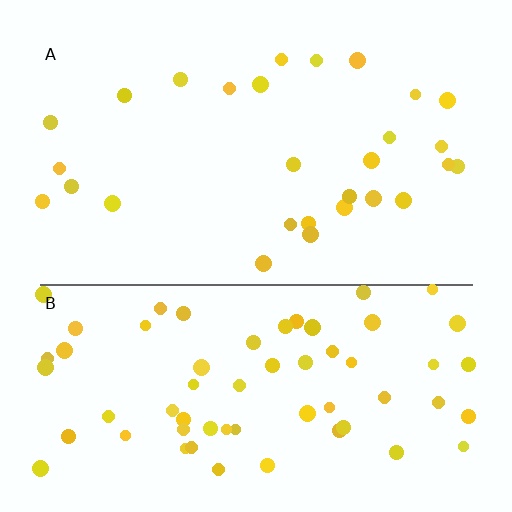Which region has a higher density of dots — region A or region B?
B (the bottom).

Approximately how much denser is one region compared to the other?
Approximately 2.2× — region B over region A.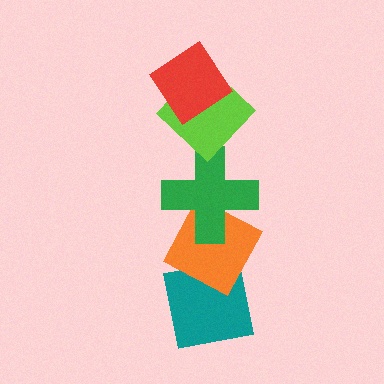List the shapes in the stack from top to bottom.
From top to bottom: the red diamond, the lime diamond, the green cross, the orange diamond, the teal square.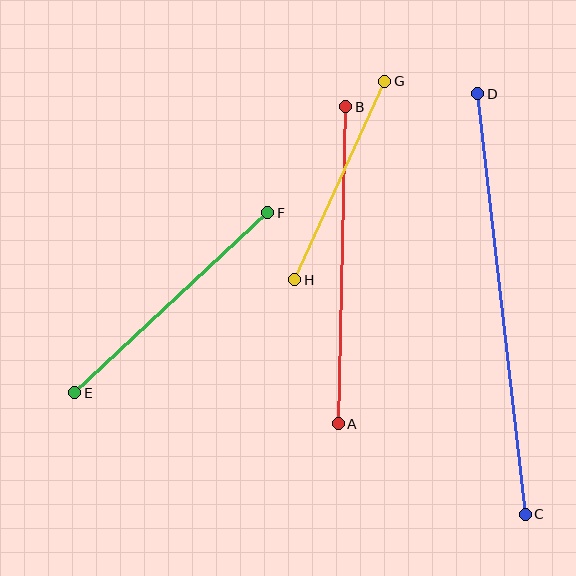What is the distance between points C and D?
The distance is approximately 423 pixels.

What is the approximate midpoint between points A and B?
The midpoint is at approximately (342, 265) pixels.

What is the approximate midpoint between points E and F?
The midpoint is at approximately (171, 303) pixels.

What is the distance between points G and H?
The distance is approximately 218 pixels.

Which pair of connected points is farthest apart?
Points C and D are farthest apart.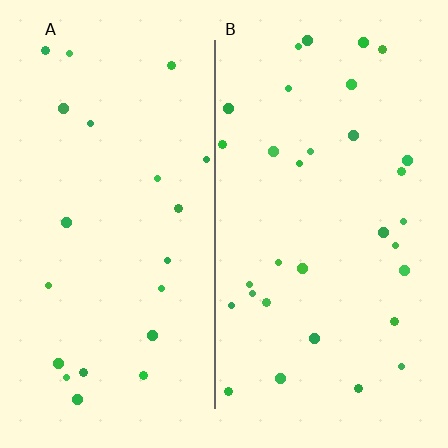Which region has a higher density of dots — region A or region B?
B (the right).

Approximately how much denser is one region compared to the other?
Approximately 1.6× — region B over region A.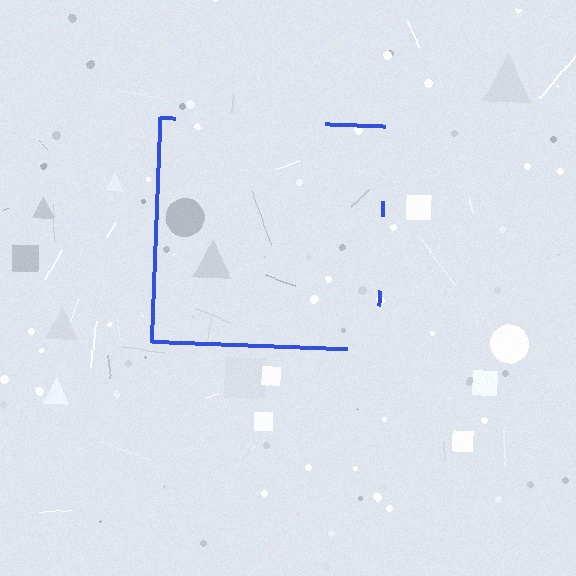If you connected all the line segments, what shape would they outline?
They would outline a square.